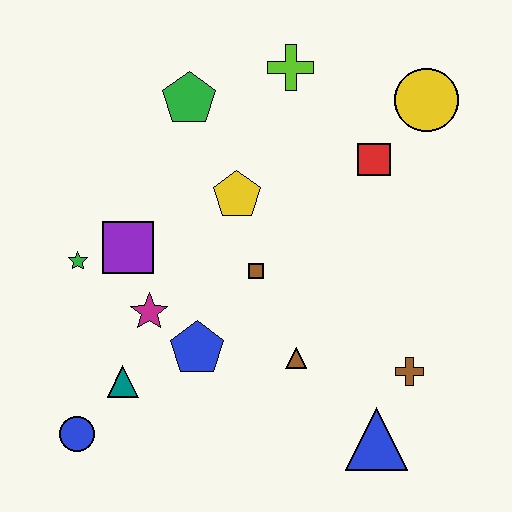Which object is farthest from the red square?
The blue circle is farthest from the red square.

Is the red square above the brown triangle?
Yes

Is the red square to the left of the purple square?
No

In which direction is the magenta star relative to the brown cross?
The magenta star is to the left of the brown cross.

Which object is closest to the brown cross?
The blue triangle is closest to the brown cross.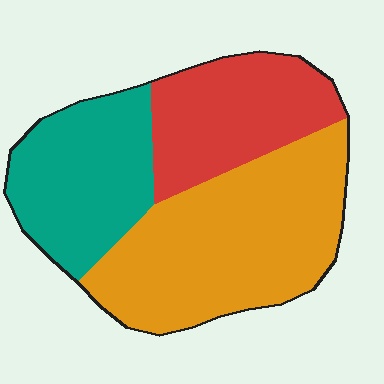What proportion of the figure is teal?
Teal covers 28% of the figure.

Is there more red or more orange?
Orange.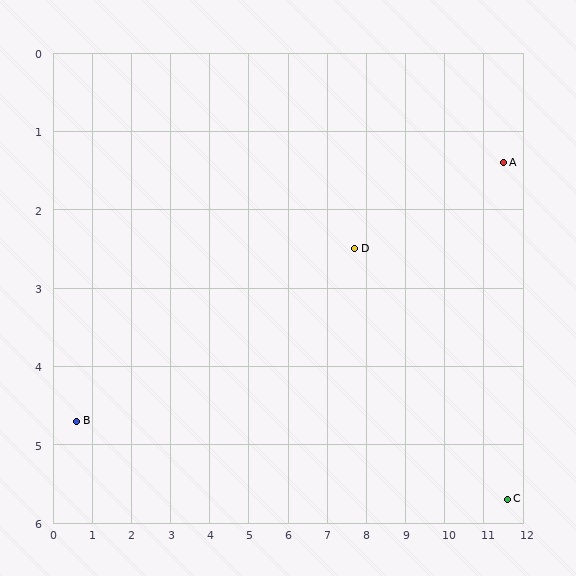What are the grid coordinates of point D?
Point D is at approximately (7.7, 2.5).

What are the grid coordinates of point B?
Point B is at approximately (0.6, 4.7).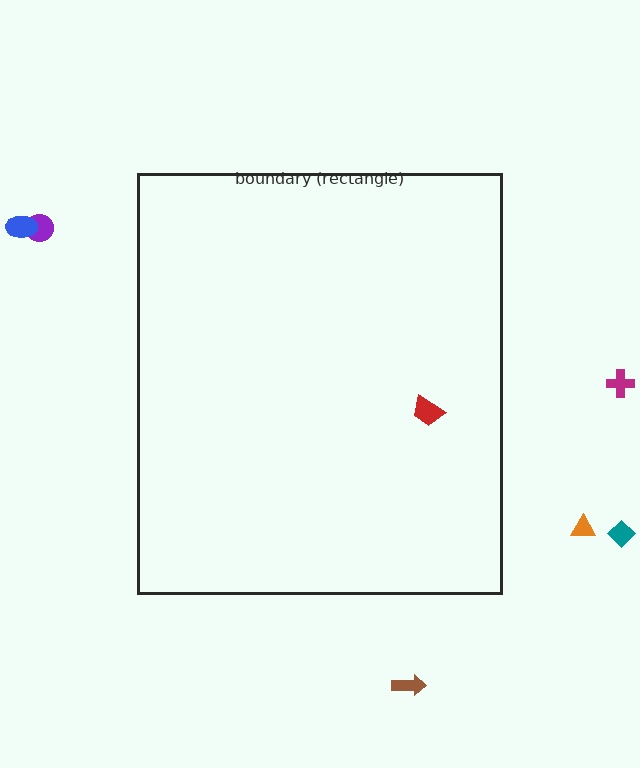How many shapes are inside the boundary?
1 inside, 6 outside.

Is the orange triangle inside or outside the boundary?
Outside.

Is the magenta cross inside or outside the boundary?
Outside.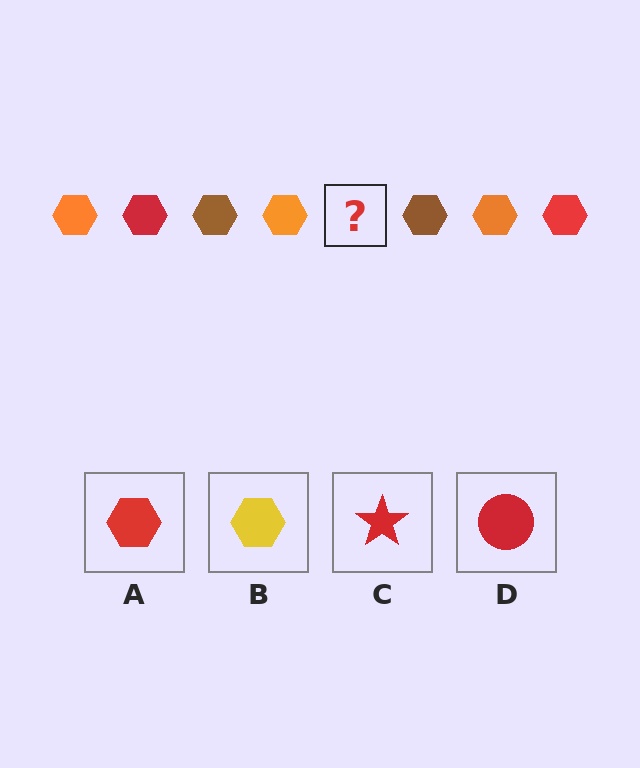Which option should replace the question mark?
Option A.